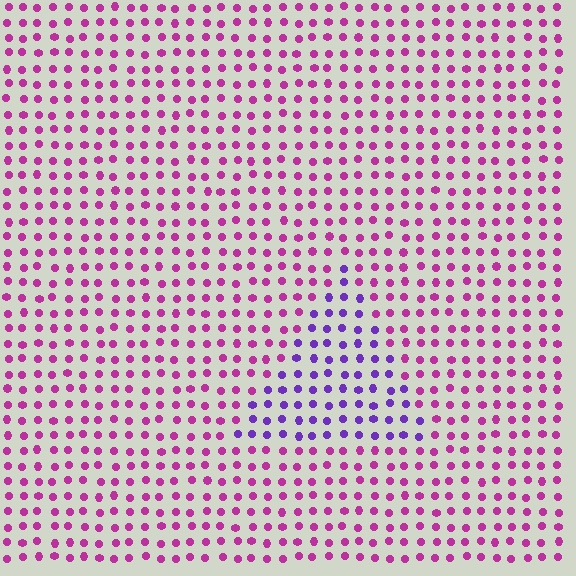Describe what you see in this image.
The image is filled with small magenta elements in a uniform arrangement. A triangle-shaped region is visible where the elements are tinted to a slightly different hue, forming a subtle color boundary.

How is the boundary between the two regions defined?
The boundary is defined purely by a slight shift in hue (about 46 degrees). Spacing, size, and orientation are identical on both sides.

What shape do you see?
I see a triangle.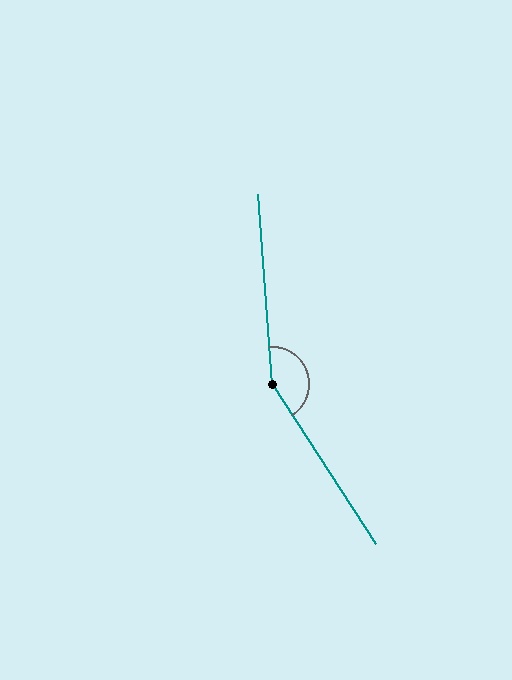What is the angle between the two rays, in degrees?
Approximately 151 degrees.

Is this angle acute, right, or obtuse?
It is obtuse.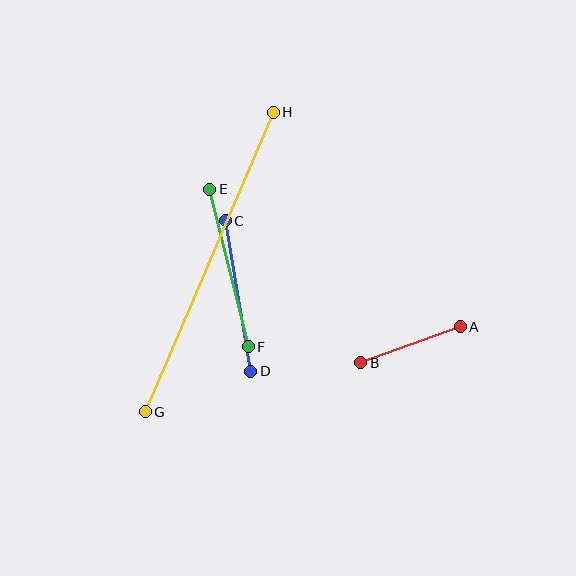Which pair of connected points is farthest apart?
Points G and H are farthest apart.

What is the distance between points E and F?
The distance is approximately 162 pixels.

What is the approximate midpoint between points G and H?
The midpoint is at approximately (209, 262) pixels.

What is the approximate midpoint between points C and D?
The midpoint is at approximately (238, 296) pixels.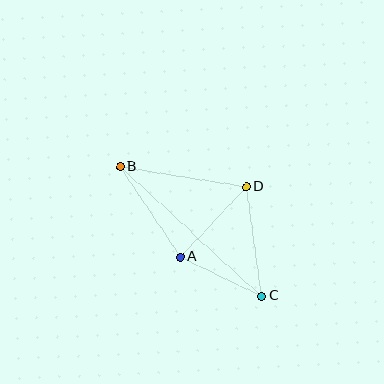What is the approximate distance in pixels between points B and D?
The distance between B and D is approximately 127 pixels.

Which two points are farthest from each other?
Points B and C are farthest from each other.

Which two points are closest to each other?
Points A and C are closest to each other.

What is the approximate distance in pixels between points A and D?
The distance between A and D is approximately 96 pixels.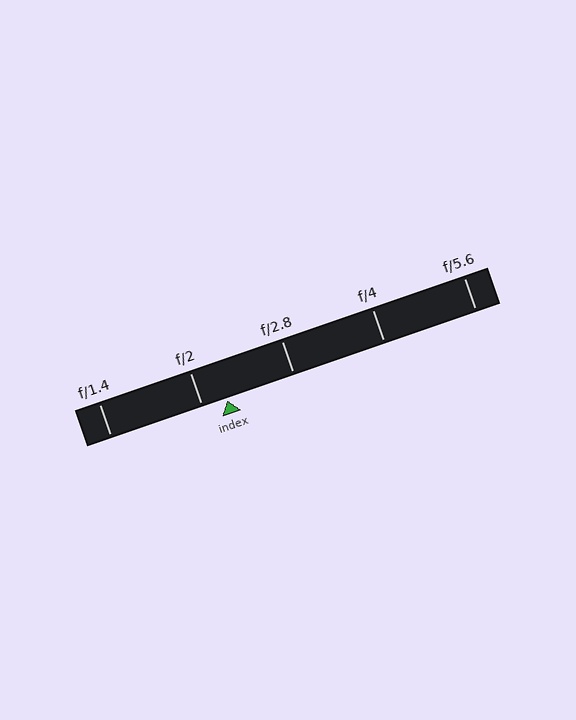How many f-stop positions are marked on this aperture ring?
There are 5 f-stop positions marked.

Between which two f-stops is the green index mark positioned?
The index mark is between f/2 and f/2.8.